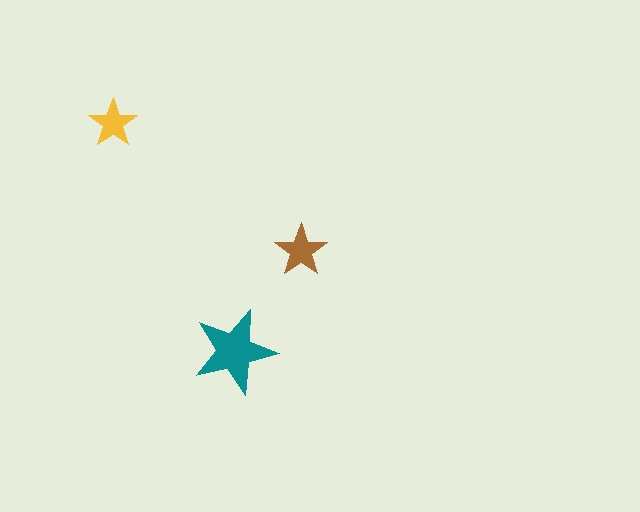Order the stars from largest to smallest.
the teal one, the brown one, the yellow one.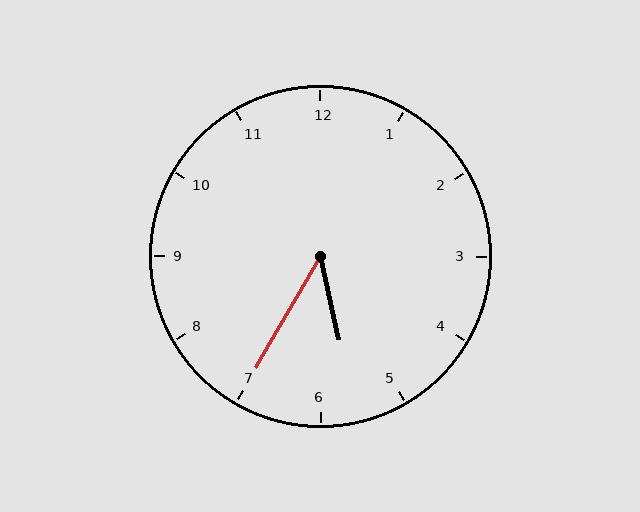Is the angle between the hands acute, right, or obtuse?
It is acute.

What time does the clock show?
5:35.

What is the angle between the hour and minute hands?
Approximately 42 degrees.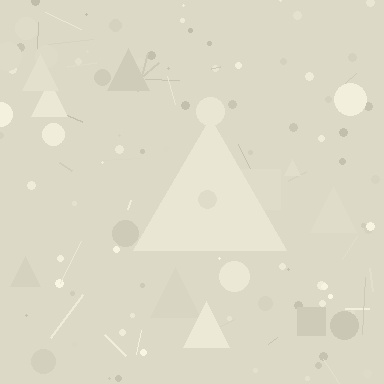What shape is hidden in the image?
A triangle is hidden in the image.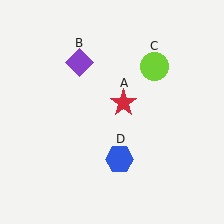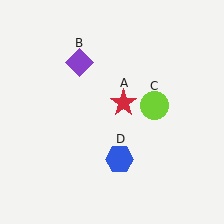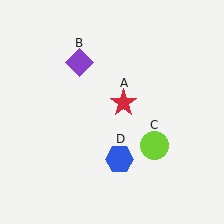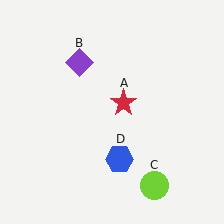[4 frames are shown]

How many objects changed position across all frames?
1 object changed position: lime circle (object C).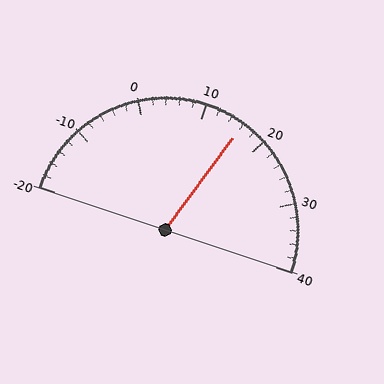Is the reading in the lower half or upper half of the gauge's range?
The reading is in the upper half of the range (-20 to 40).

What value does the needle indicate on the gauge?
The needle indicates approximately 16.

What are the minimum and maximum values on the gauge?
The gauge ranges from -20 to 40.